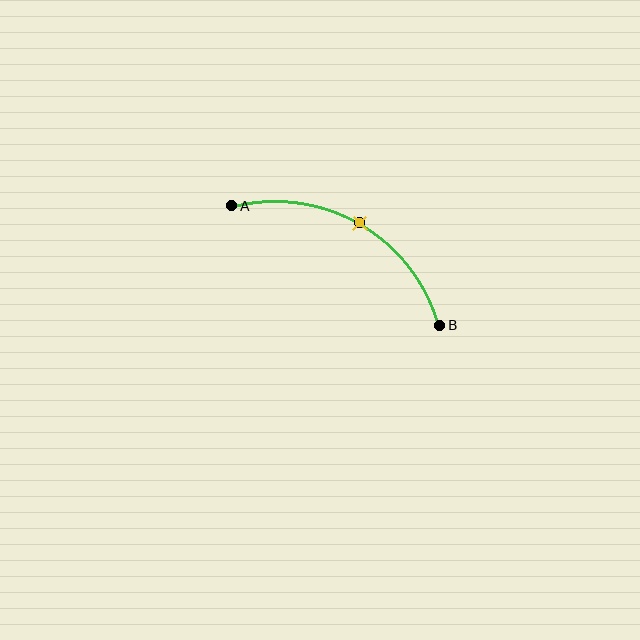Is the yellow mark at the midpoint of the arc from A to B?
Yes. The yellow mark lies on the arc at equal arc-length from both A and B — it is the arc midpoint.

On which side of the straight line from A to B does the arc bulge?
The arc bulges above the straight line connecting A and B.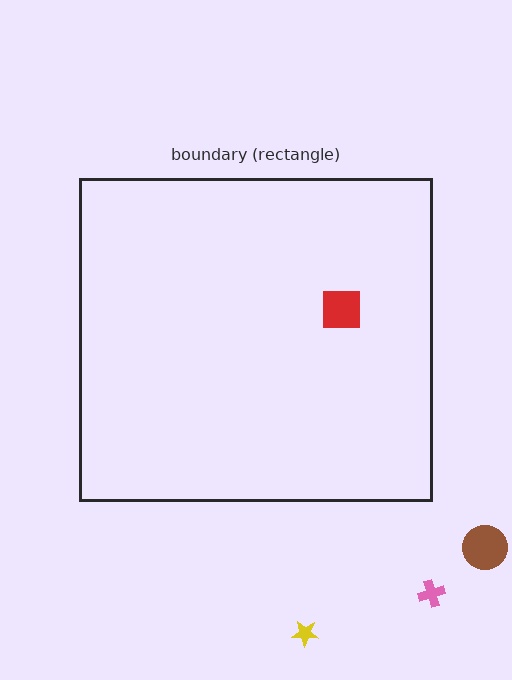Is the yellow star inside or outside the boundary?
Outside.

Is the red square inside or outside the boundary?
Inside.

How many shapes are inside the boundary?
1 inside, 3 outside.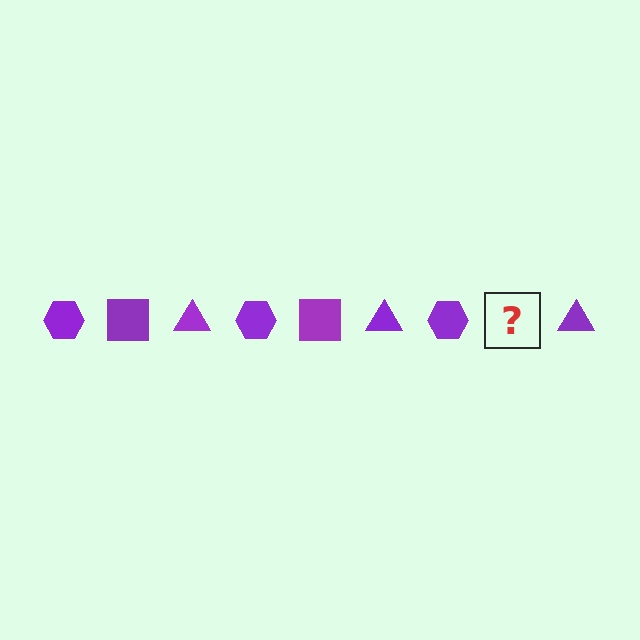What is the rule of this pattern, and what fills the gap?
The rule is that the pattern cycles through hexagon, square, triangle shapes in purple. The gap should be filled with a purple square.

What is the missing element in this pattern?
The missing element is a purple square.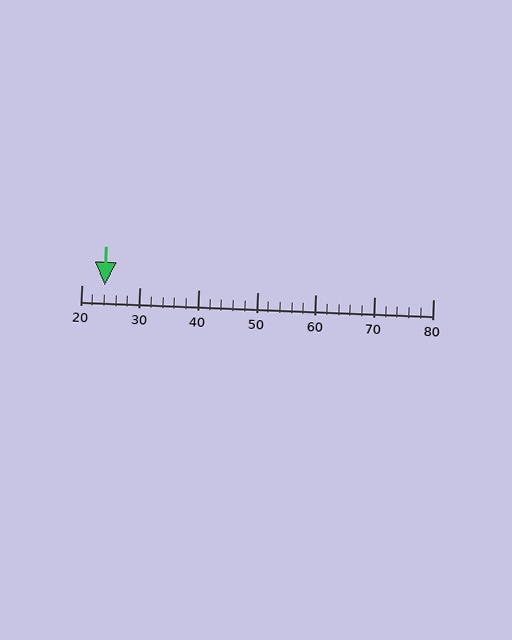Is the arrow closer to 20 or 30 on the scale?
The arrow is closer to 20.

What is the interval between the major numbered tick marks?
The major tick marks are spaced 10 units apart.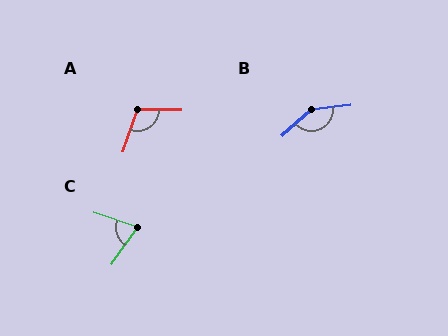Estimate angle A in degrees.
Approximately 109 degrees.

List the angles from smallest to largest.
C (74°), A (109°), B (145°).